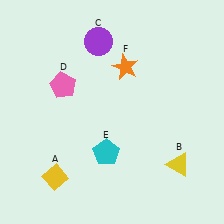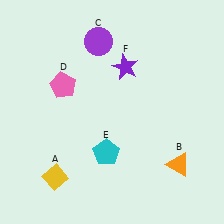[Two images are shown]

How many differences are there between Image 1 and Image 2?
There are 2 differences between the two images.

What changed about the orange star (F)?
In Image 1, F is orange. In Image 2, it changed to purple.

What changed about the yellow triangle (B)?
In Image 1, B is yellow. In Image 2, it changed to orange.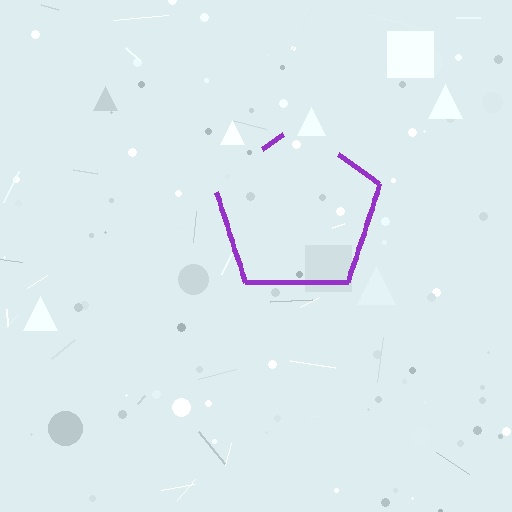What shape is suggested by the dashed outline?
The dashed outline suggests a pentagon.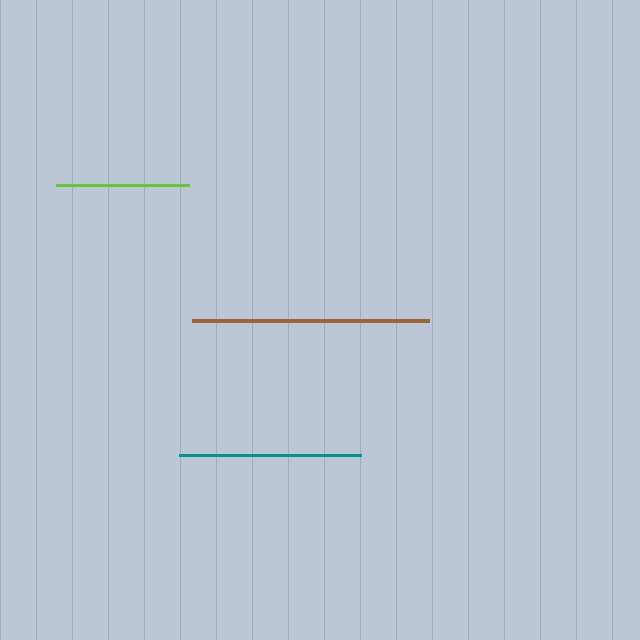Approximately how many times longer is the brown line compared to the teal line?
The brown line is approximately 1.3 times the length of the teal line.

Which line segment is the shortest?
The lime line is the shortest at approximately 133 pixels.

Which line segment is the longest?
The brown line is the longest at approximately 237 pixels.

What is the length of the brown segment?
The brown segment is approximately 237 pixels long.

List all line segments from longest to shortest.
From longest to shortest: brown, teal, lime.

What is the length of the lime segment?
The lime segment is approximately 133 pixels long.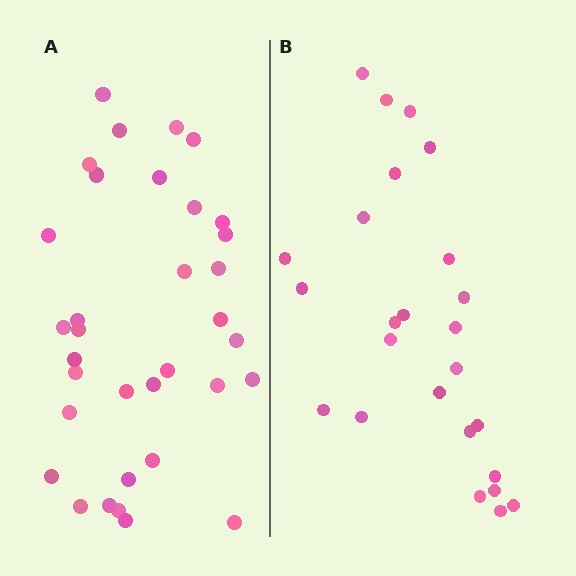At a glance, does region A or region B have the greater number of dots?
Region A (the left region) has more dots.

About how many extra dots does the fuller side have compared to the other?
Region A has roughly 8 or so more dots than region B.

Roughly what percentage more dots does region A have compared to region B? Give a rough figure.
About 35% more.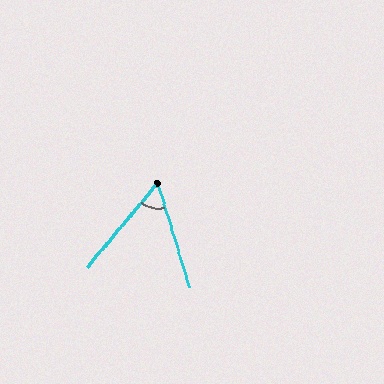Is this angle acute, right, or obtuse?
It is acute.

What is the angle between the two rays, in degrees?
Approximately 57 degrees.